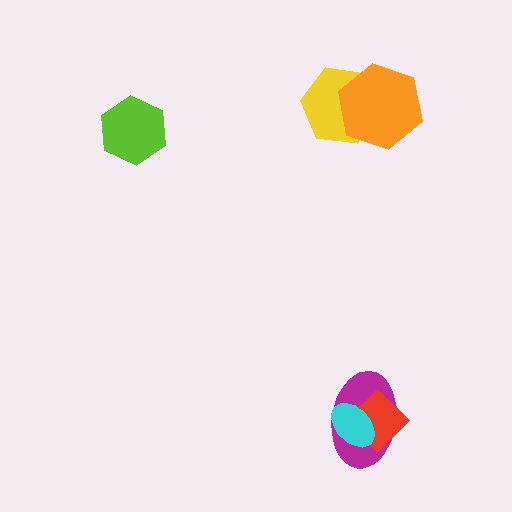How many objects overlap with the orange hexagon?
1 object overlaps with the orange hexagon.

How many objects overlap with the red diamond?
2 objects overlap with the red diamond.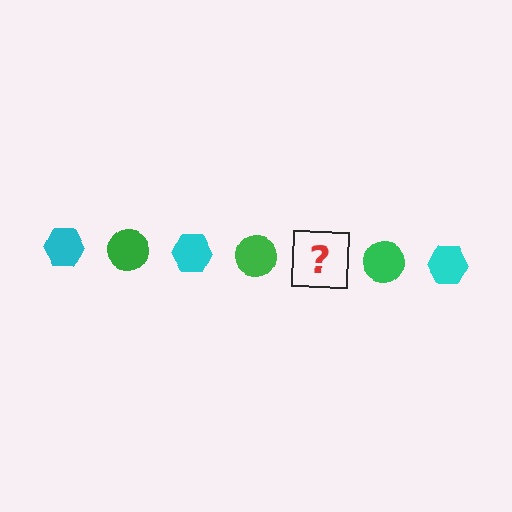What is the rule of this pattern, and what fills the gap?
The rule is that the pattern alternates between cyan hexagon and green circle. The gap should be filled with a cyan hexagon.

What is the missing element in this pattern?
The missing element is a cyan hexagon.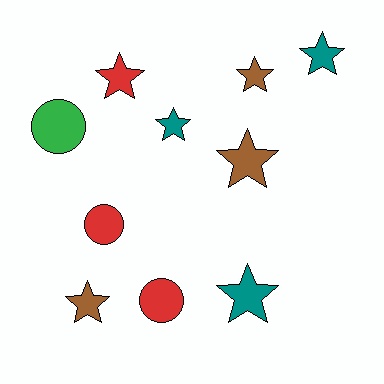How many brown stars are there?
There are 3 brown stars.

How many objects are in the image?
There are 10 objects.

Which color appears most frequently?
Brown, with 3 objects.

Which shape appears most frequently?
Star, with 7 objects.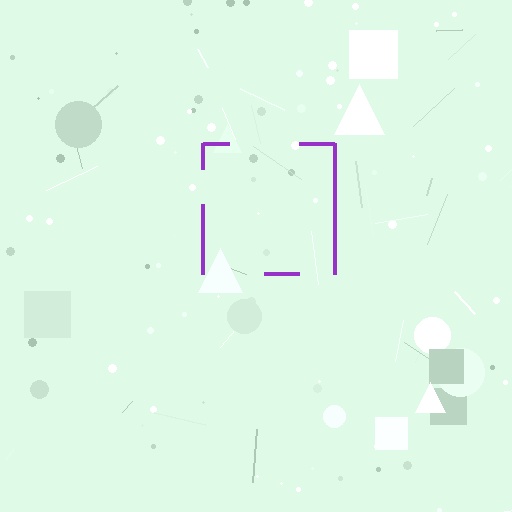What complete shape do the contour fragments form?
The contour fragments form a square.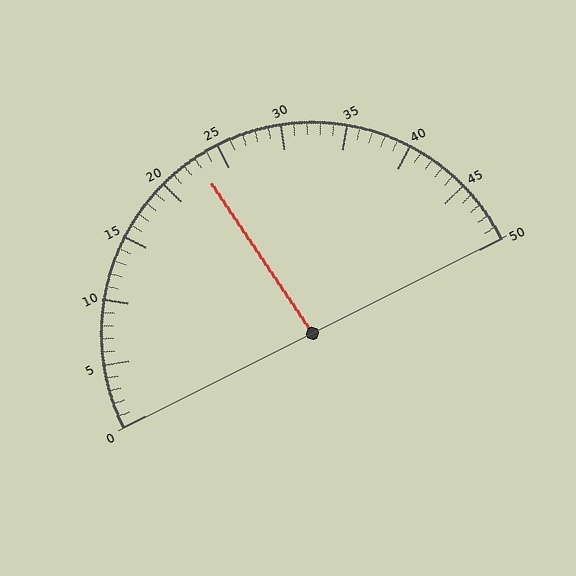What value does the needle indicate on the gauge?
The needle indicates approximately 23.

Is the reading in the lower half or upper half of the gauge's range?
The reading is in the lower half of the range (0 to 50).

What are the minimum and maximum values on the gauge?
The gauge ranges from 0 to 50.